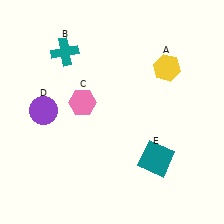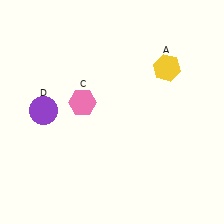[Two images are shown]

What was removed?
The teal square (E), the teal cross (B) were removed in Image 2.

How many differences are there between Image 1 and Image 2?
There are 2 differences between the two images.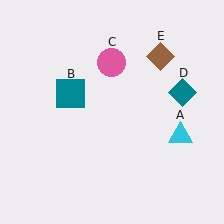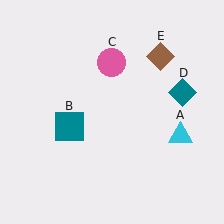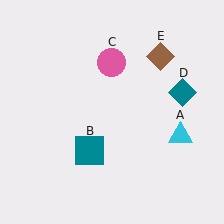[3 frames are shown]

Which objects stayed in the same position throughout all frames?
Cyan triangle (object A) and pink circle (object C) and teal diamond (object D) and brown diamond (object E) remained stationary.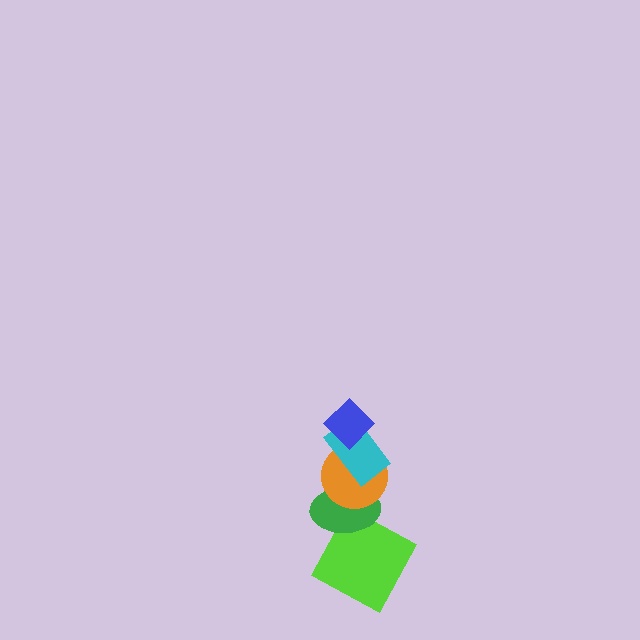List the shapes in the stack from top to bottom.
From top to bottom: the blue diamond, the cyan rectangle, the orange circle, the green ellipse, the lime square.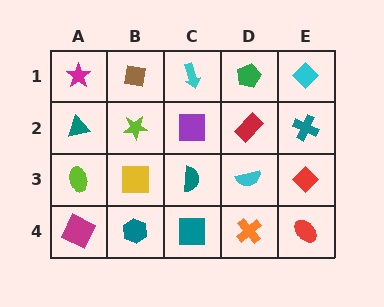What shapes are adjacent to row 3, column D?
A red rectangle (row 2, column D), an orange cross (row 4, column D), a teal semicircle (row 3, column C), a red diamond (row 3, column E).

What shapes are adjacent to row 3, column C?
A purple square (row 2, column C), a teal square (row 4, column C), a yellow square (row 3, column B), a cyan semicircle (row 3, column D).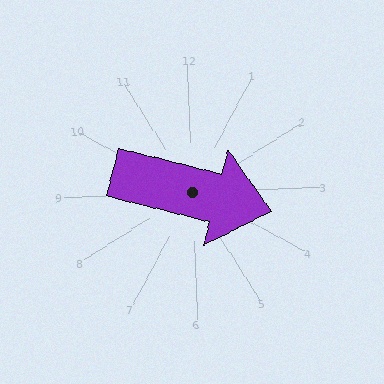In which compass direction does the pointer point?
East.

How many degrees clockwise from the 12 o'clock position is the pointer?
Approximately 106 degrees.